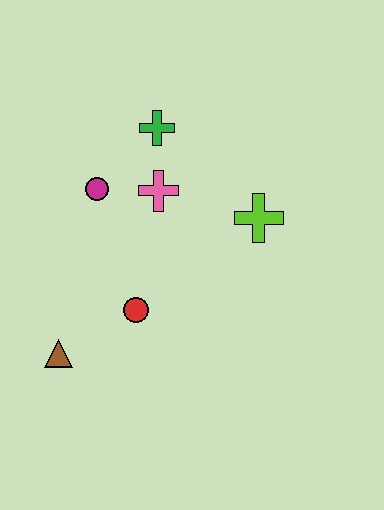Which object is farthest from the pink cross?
The brown triangle is farthest from the pink cross.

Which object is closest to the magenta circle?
The pink cross is closest to the magenta circle.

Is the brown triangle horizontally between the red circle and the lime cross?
No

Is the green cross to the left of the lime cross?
Yes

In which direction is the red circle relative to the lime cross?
The red circle is to the left of the lime cross.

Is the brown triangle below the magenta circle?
Yes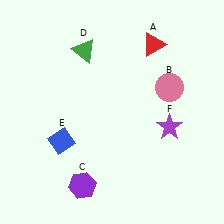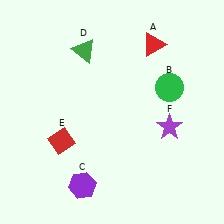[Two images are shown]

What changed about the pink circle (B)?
In Image 1, B is pink. In Image 2, it changed to green.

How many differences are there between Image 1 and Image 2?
There are 2 differences between the two images.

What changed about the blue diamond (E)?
In Image 1, E is blue. In Image 2, it changed to red.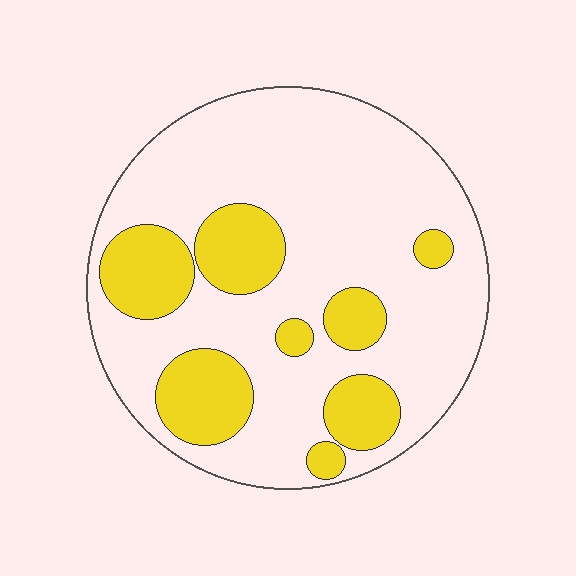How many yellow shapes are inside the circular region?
8.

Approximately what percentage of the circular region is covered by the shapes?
Approximately 25%.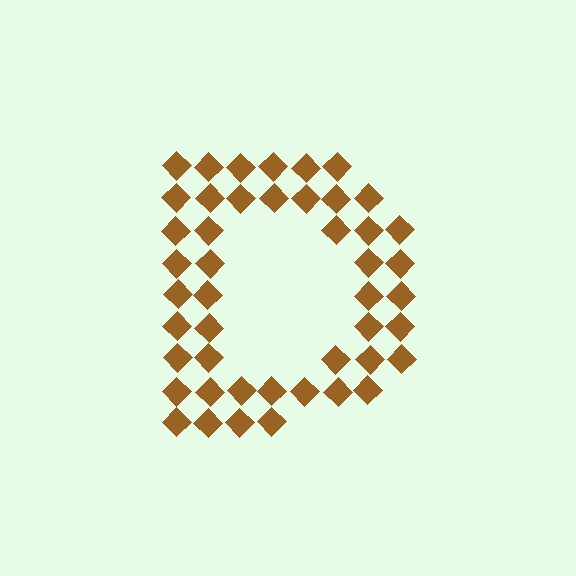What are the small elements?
The small elements are diamonds.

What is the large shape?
The large shape is the letter D.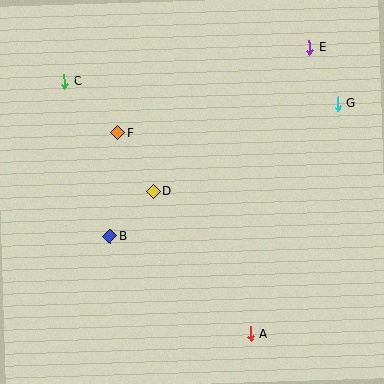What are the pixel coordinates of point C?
Point C is at (64, 82).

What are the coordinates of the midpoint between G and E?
The midpoint between G and E is at (323, 76).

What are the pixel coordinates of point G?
Point G is at (338, 104).